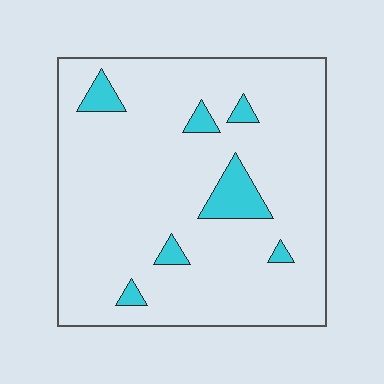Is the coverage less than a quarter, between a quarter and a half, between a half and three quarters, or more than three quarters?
Less than a quarter.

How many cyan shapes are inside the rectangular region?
7.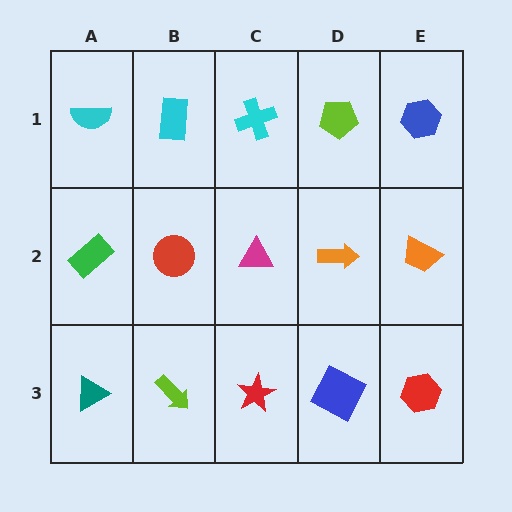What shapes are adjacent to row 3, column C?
A magenta triangle (row 2, column C), a lime arrow (row 3, column B), a blue square (row 3, column D).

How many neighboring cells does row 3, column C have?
3.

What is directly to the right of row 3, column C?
A blue square.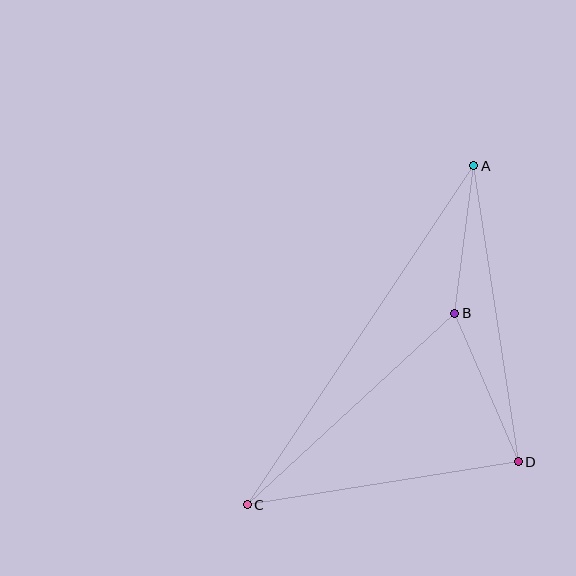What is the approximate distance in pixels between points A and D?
The distance between A and D is approximately 300 pixels.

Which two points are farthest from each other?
Points A and C are farthest from each other.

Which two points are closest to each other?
Points A and B are closest to each other.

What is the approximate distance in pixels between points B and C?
The distance between B and C is approximately 282 pixels.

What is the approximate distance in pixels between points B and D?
The distance between B and D is approximately 162 pixels.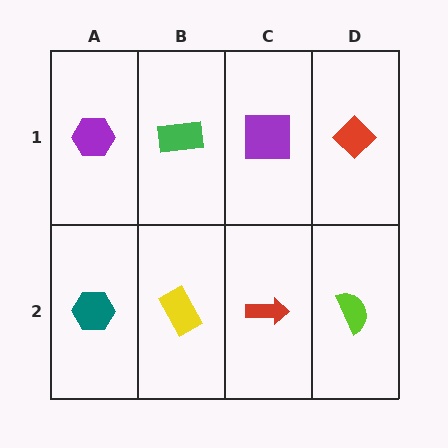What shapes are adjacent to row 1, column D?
A lime semicircle (row 2, column D), a purple square (row 1, column C).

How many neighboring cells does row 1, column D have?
2.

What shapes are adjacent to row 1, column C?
A red arrow (row 2, column C), a green rectangle (row 1, column B), a red diamond (row 1, column D).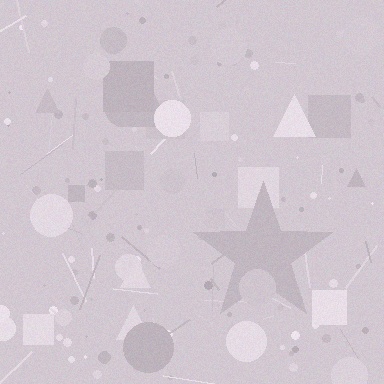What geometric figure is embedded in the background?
A star is embedded in the background.